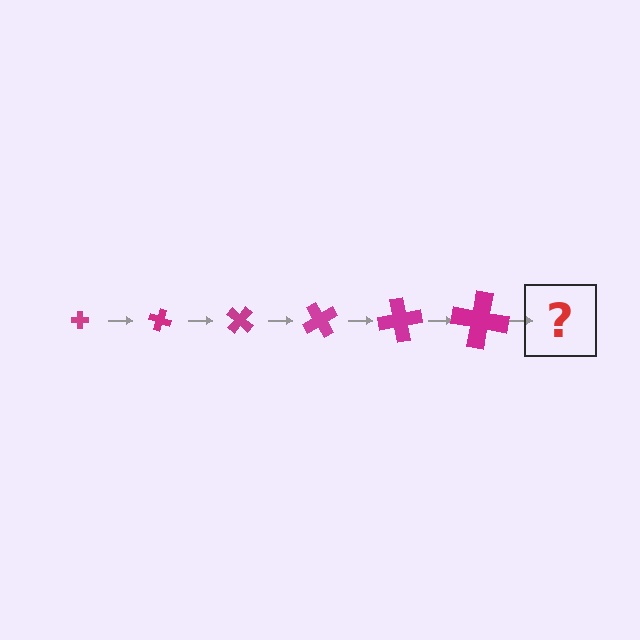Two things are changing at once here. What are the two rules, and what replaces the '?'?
The two rules are that the cross grows larger each step and it rotates 20 degrees each step. The '?' should be a cross, larger than the previous one and rotated 120 degrees from the start.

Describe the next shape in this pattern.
It should be a cross, larger than the previous one and rotated 120 degrees from the start.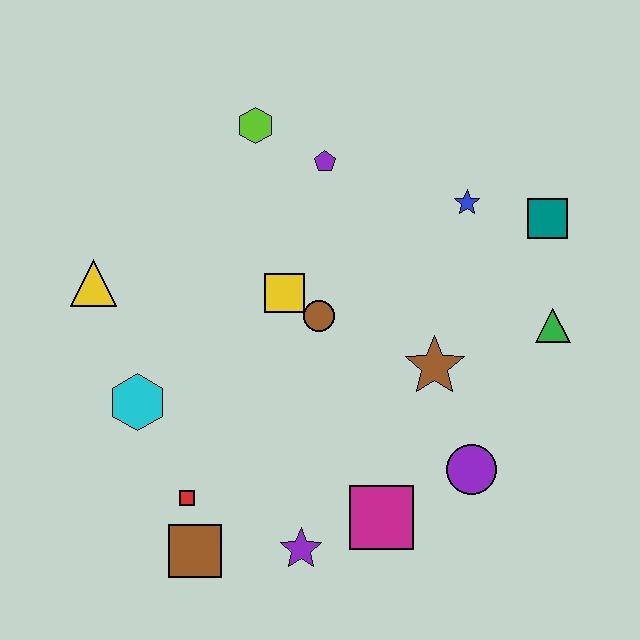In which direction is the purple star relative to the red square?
The purple star is to the right of the red square.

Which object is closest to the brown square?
The red square is closest to the brown square.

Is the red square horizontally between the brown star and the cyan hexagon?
Yes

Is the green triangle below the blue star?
Yes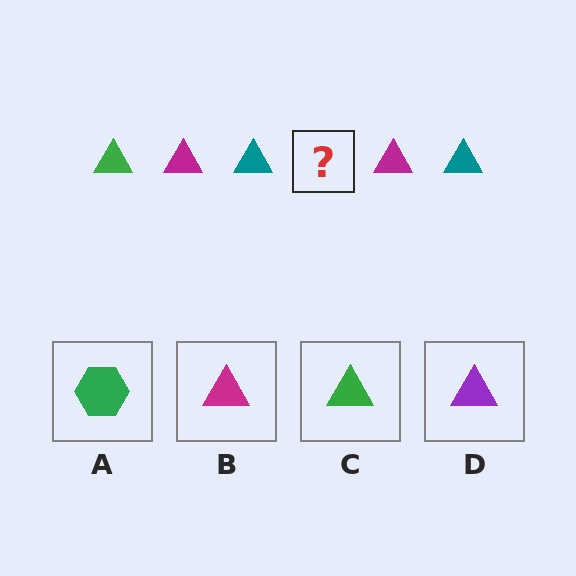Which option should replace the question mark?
Option C.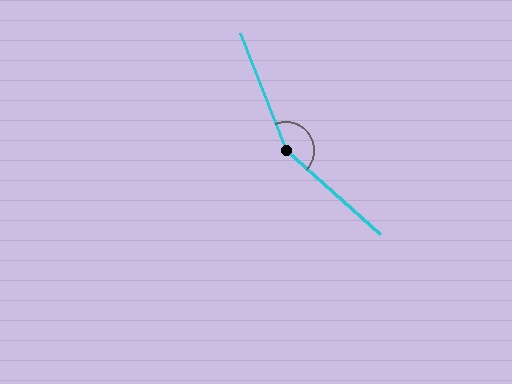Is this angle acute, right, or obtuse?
It is obtuse.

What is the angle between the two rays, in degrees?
Approximately 153 degrees.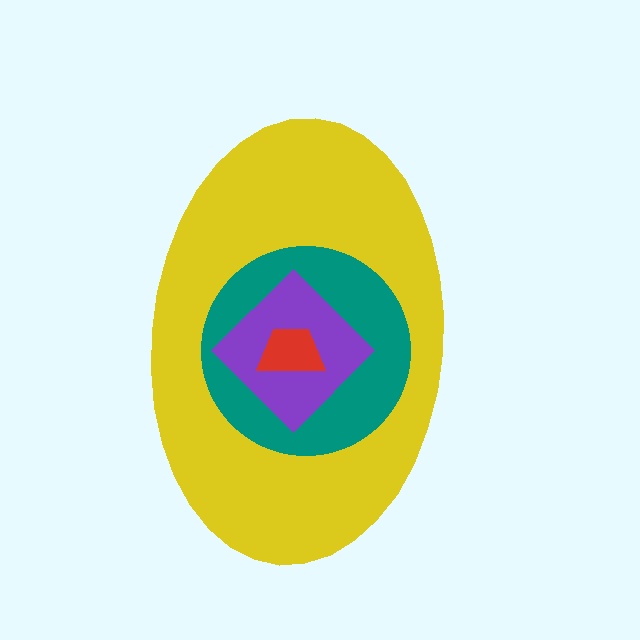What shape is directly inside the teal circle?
The purple diamond.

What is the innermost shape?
The red trapezoid.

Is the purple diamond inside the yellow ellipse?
Yes.